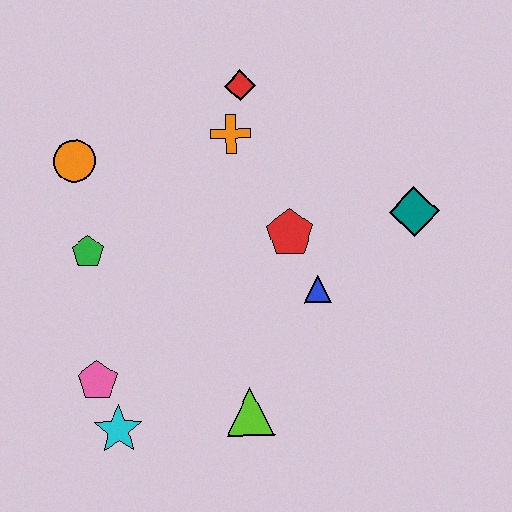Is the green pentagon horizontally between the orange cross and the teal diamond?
No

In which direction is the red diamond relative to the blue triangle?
The red diamond is above the blue triangle.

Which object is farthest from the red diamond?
The cyan star is farthest from the red diamond.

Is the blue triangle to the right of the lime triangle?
Yes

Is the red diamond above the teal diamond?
Yes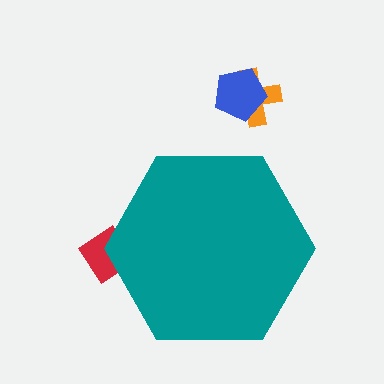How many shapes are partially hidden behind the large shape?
1 shape is partially hidden.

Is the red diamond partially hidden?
Yes, the red diamond is partially hidden behind the teal hexagon.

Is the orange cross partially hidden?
No, the orange cross is fully visible.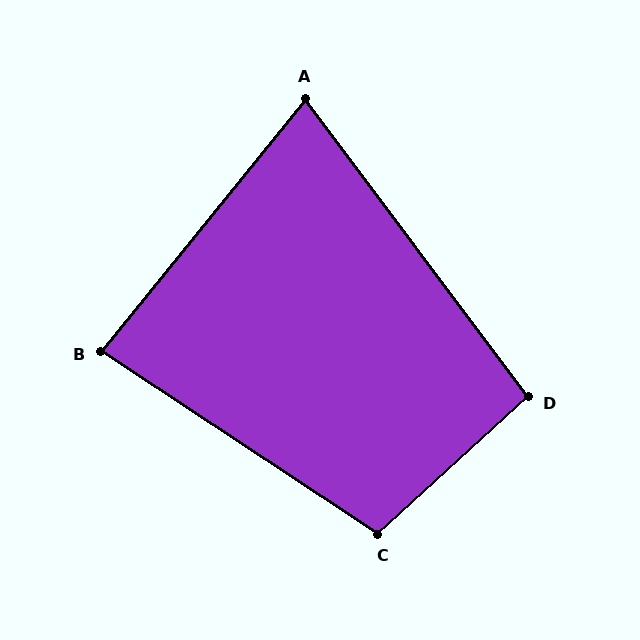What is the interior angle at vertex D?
Approximately 96 degrees (obtuse).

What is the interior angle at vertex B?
Approximately 84 degrees (acute).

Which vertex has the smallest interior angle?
A, at approximately 76 degrees.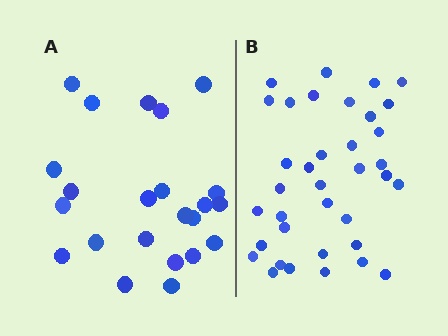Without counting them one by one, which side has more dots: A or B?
Region B (the right region) has more dots.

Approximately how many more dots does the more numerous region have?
Region B has approximately 15 more dots than region A.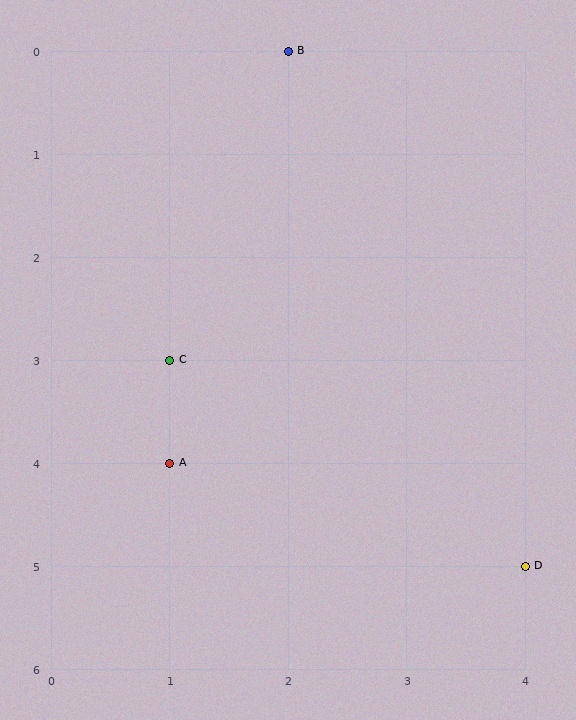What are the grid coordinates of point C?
Point C is at grid coordinates (1, 3).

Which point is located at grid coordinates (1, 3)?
Point C is at (1, 3).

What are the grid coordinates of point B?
Point B is at grid coordinates (2, 0).